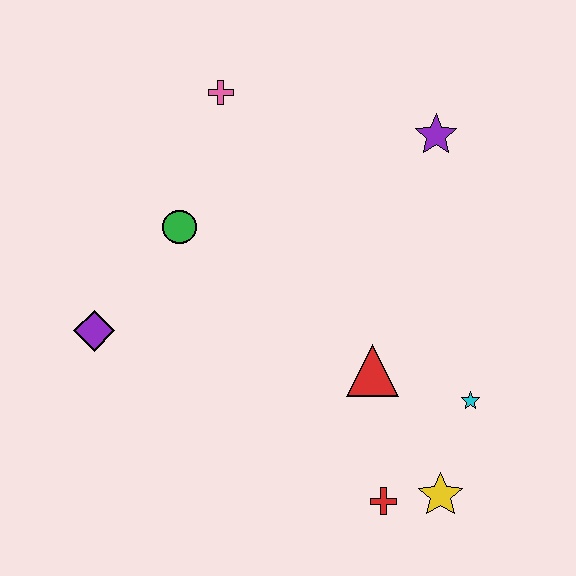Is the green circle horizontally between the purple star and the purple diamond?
Yes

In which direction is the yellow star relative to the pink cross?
The yellow star is below the pink cross.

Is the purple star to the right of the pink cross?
Yes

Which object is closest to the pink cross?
The green circle is closest to the pink cross.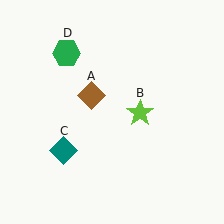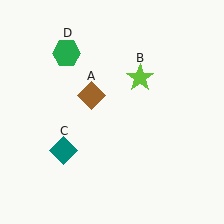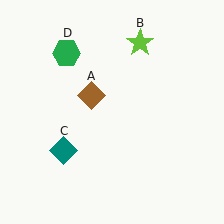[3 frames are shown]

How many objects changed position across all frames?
1 object changed position: lime star (object B).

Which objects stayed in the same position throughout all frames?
Brown diamond (object A) and teal diamond (object C) and green hexagon (object D) remained stationary.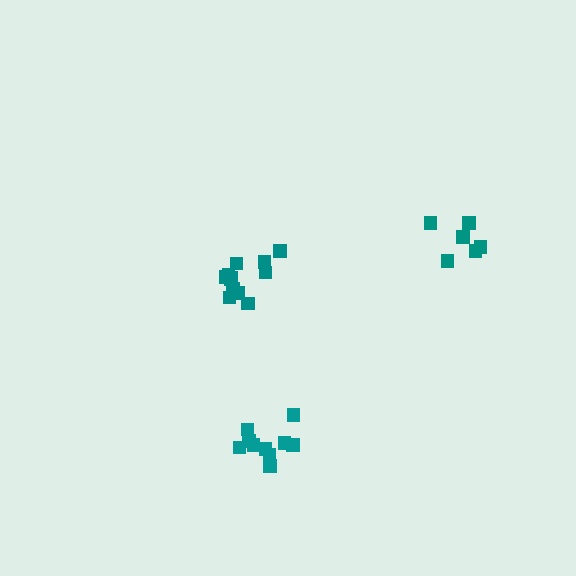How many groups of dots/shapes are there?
There are 3 groups.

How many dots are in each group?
Group 1: 12 dots, Group 2: 6 dots, Group 3: 10 dots (28 total).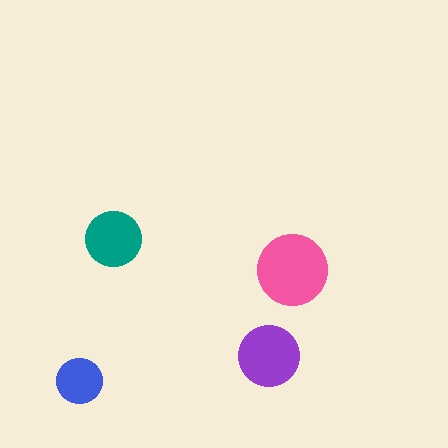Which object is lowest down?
The blue circle is bottommost.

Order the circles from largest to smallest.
the pink one, the purple one, the teal one, the blue one.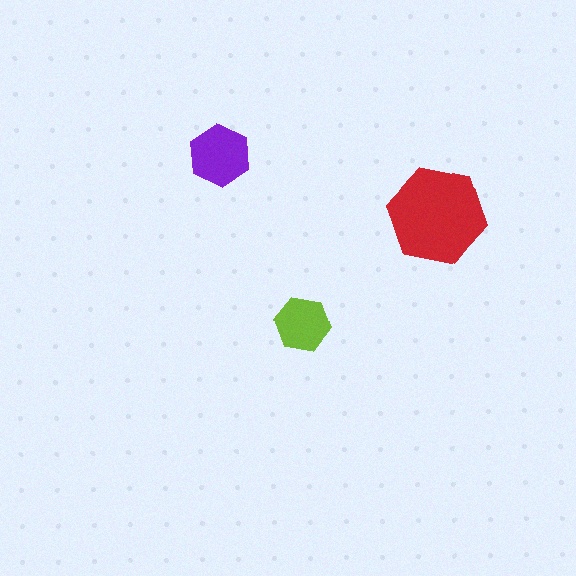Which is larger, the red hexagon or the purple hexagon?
The red one.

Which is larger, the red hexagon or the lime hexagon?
The red one.